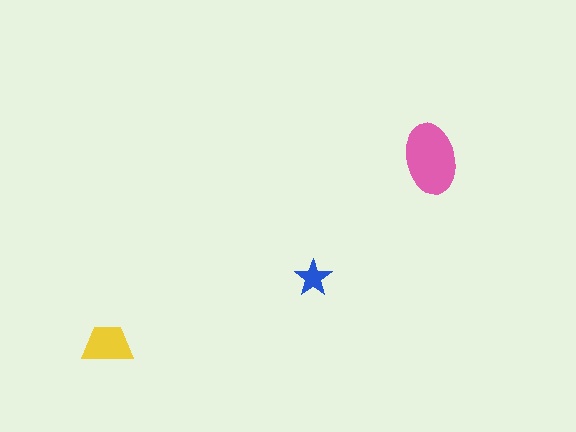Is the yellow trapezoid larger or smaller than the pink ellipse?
Smaller.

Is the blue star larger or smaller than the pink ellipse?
Smaller.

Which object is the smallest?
The blue star.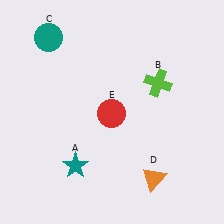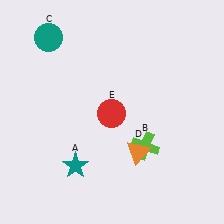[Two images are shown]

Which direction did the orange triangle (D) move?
The orange triangle (D) moved up.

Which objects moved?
The objects that moved are: the lime cross (B), the orange triangle (D).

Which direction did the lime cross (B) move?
The lime cross (B) moved down.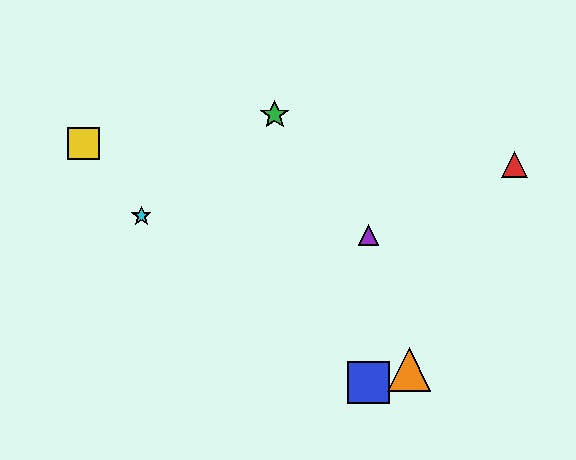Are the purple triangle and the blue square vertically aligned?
Yes, both are at x≈368.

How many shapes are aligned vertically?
2 shapes (the blue square, the purple triangle) are aligned vertically.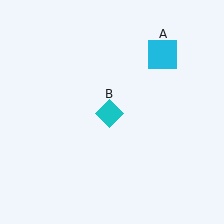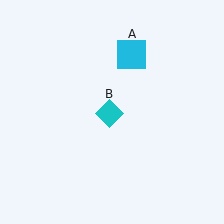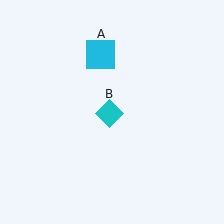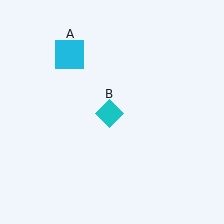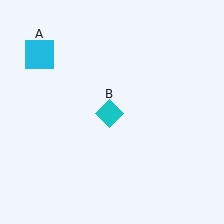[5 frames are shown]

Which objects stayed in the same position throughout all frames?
Cyan diamond (object B) remained stationary.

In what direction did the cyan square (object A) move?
The cyan square (object A) moved left.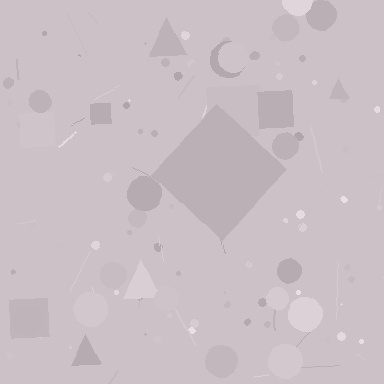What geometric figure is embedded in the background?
A diamond is embedded in the background.